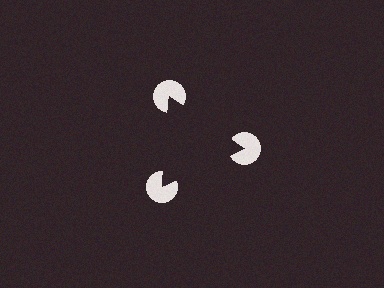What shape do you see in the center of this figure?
An illusory triangle — its edges are inferred from the aligned wedge cuts in the pac-man discs, not physically drawn.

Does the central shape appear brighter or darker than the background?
It typically appears slightly darker than the background, even though no actual brightness change is drawn.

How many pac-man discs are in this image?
There are 3 — one at each vertex of the illusory triangle.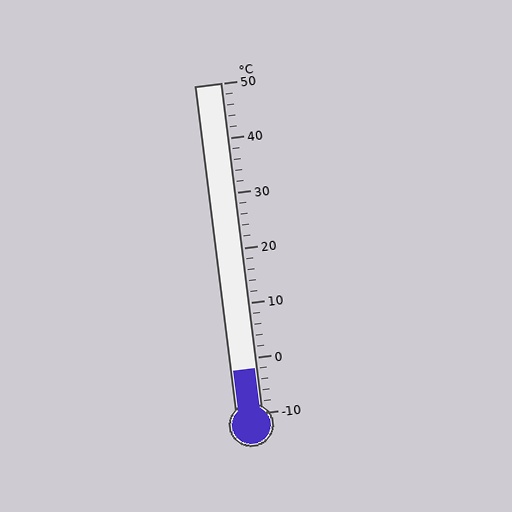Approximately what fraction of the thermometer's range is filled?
The thermometer is filled to approximately 15% of its range.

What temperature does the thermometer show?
The thermometer shows approximately -2°C.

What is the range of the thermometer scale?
The thermometer scale ranges from -10°C to 50°C.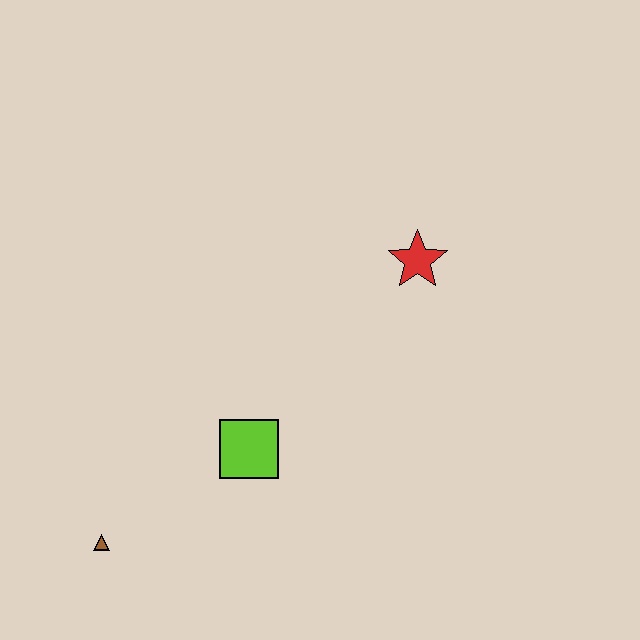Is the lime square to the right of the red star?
No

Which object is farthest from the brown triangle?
The red star is farthest from the brown triangle.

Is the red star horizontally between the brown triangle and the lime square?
No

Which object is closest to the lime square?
The brown triangle is closest to the lime square.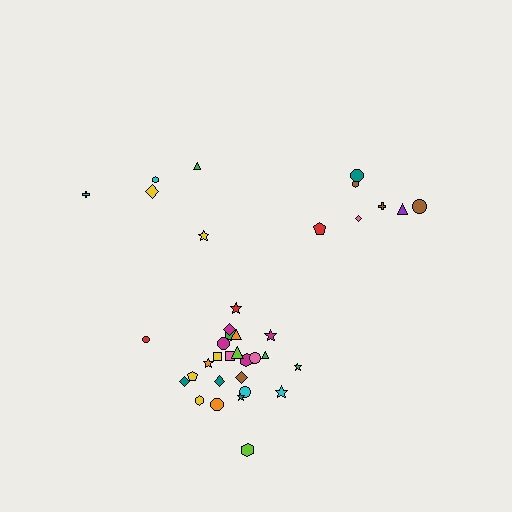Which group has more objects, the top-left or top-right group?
The top-right group.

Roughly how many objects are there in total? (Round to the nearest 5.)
Roughly 35 objects in total.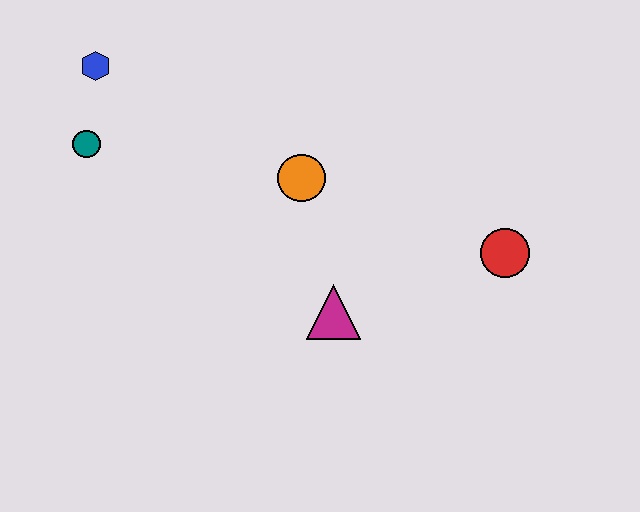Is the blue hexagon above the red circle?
Yes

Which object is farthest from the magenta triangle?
The blue hexagon is farthest from the magenta triangle.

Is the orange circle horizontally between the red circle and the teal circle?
Yes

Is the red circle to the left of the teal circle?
No